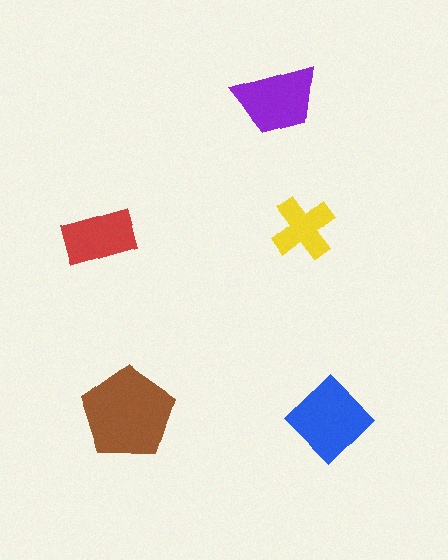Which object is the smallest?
The yellow cross.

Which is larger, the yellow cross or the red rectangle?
The red rectangle.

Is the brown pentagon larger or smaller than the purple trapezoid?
Larger.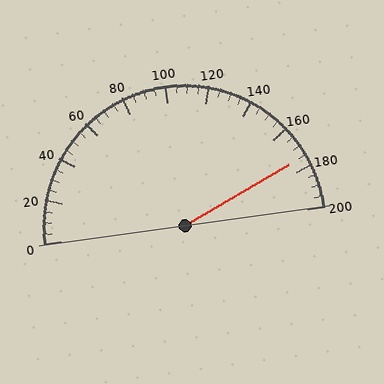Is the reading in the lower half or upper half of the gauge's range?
The reading is in the upper half of the range (0 to 200).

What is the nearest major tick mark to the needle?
The nearest major tick mark is 180.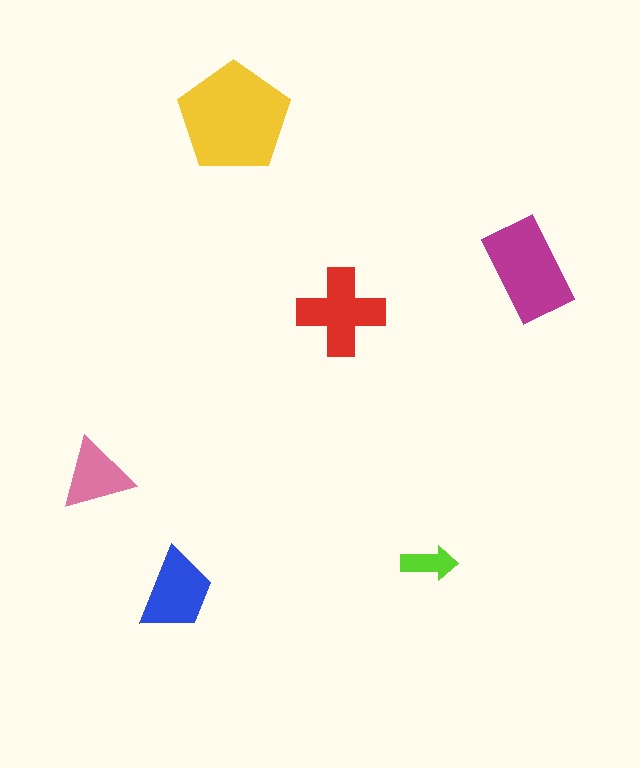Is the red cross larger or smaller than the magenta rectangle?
Smaller.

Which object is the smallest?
The lime arrow.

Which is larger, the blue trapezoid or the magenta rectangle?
The magenta rectangle.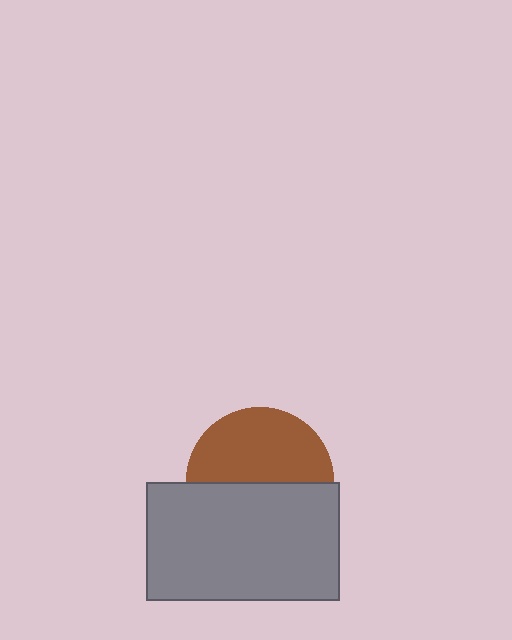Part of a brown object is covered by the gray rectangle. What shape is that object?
It is a circle.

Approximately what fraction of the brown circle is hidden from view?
Roughly 50% of the brown circle is hidden behind the gray rectangle.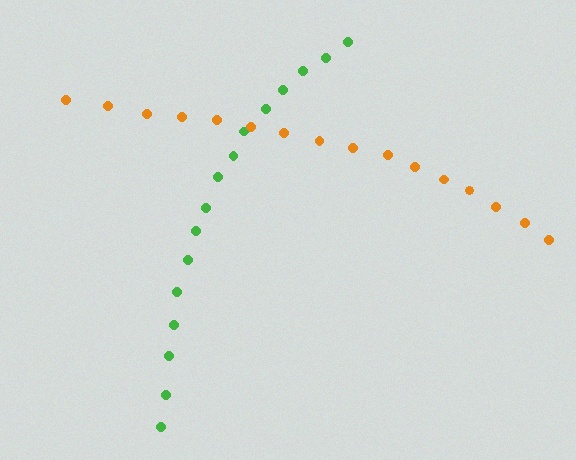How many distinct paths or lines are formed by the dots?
There are 2 distinct paths.